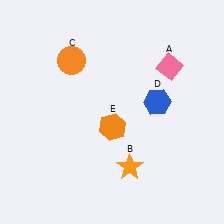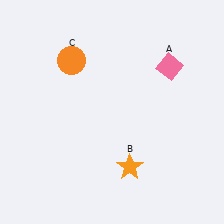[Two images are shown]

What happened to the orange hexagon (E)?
The orange hexagon (E) was removed in Image 2. It was in the bottom-right area of Image 1.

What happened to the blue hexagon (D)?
The blue hexagon (D) was removed in Image 2. It was in the top-right area of Image 1.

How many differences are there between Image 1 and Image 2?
There are 2 differences between the two images.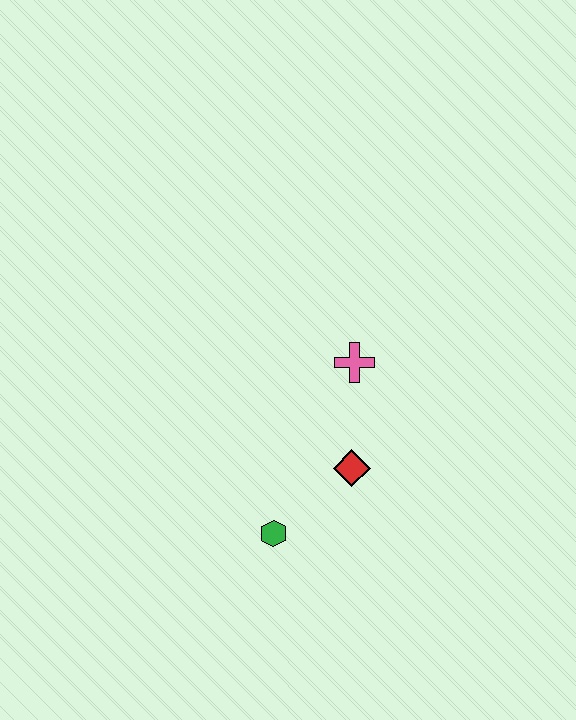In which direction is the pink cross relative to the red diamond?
The pink cross is above the red diamond.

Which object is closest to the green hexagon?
The red diamond is closest to the green hexagon.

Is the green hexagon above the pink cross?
No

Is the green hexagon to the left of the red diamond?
Yes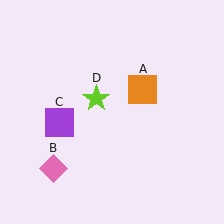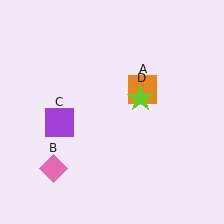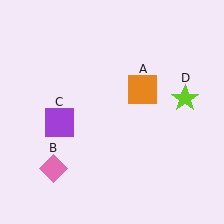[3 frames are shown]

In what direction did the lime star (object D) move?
The lime star (object D) moved right.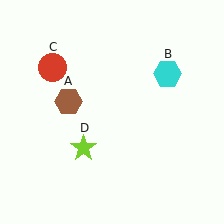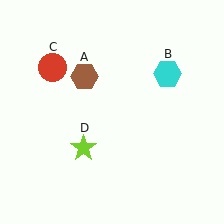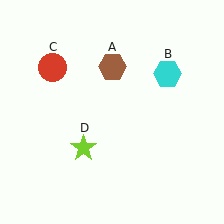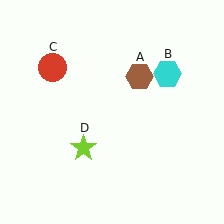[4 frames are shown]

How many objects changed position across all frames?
1 object changed position: brown hexagon (object A).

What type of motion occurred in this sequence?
The brown hexagon (object A) rotated clockwise around the center of the scene.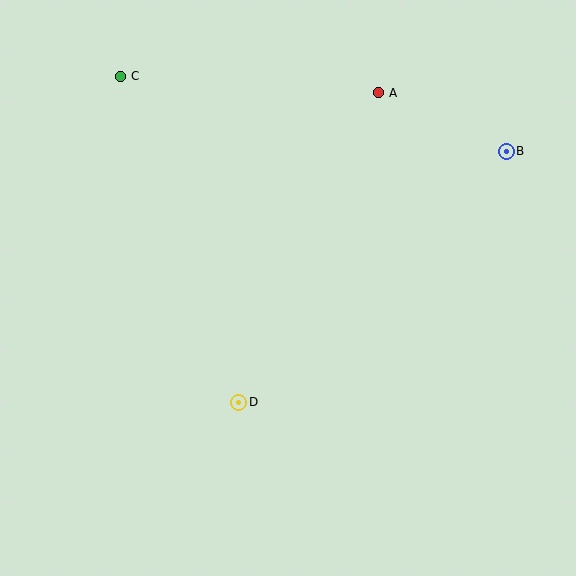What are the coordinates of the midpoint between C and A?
The midpoint between C and A is at (250, 85).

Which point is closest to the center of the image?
Point D at (239, 402) is closest to the center.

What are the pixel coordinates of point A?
Point A is at (379, 93).